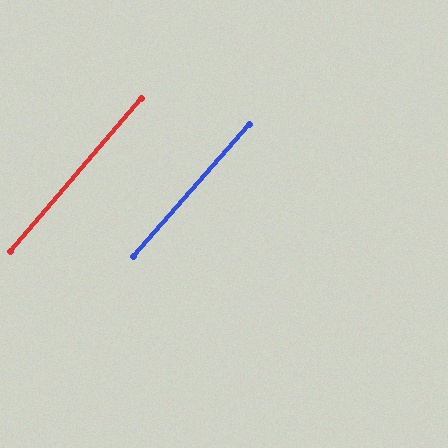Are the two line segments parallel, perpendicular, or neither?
Parallel — their directions differ by only 0.8°.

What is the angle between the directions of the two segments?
Approximately 1 degree.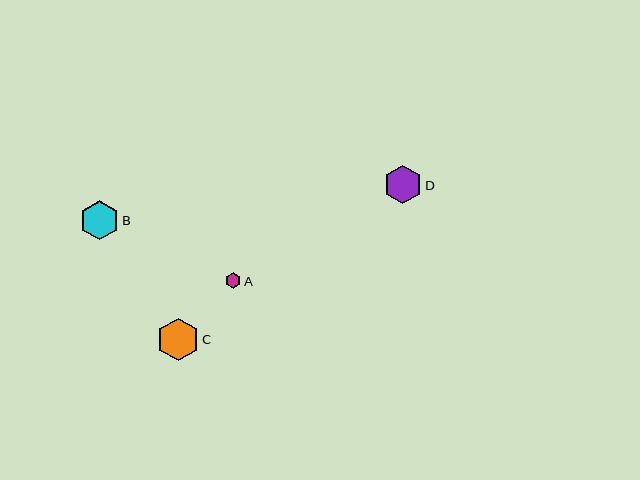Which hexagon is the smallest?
Hexagon A is the smallest with a size of approximately 16 pixels.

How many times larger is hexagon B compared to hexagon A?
Hexagon B is approximately 2.5 times the size of hexagon A.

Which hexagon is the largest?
Hexagon C is the largest with a size of approximately 42 pixels.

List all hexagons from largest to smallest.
From largest to smallest: C, B, D, A.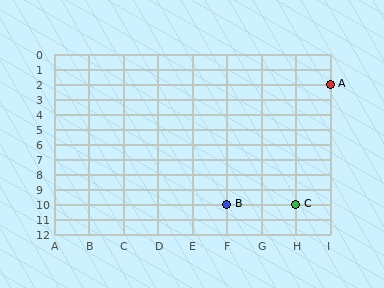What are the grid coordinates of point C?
Point C is at grid coordinates (H, 10).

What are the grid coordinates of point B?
Point B is at grid coordinates (F, 10).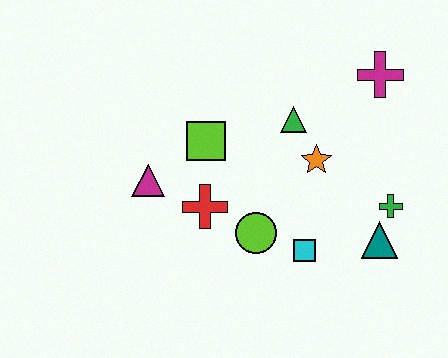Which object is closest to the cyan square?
The lime circle is closest to the cyan square.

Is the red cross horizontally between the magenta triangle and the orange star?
Yes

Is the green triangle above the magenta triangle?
Yes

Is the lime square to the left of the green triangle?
Yes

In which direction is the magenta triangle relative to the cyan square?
The magenta triangle is to the left of the cyan square.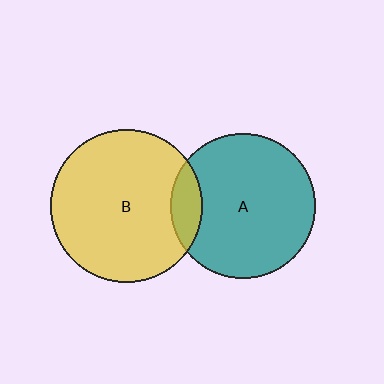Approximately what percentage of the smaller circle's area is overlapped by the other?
Approximately 10%.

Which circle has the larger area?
Circle B (yellow).